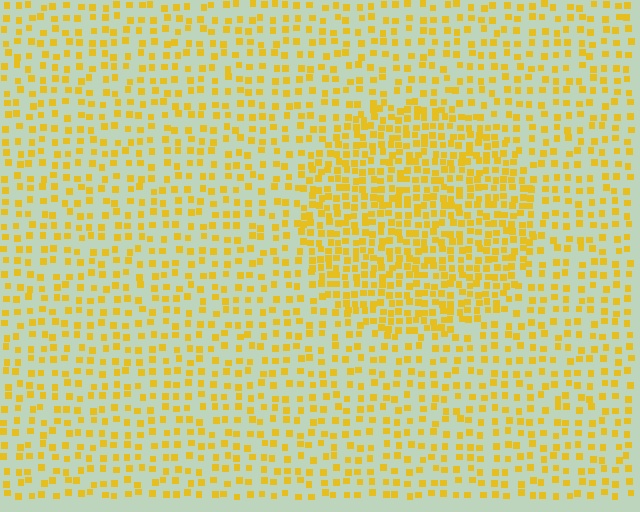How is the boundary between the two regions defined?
The boundary is defined by a change in element density (approximately 1.9x ratio). All elements are the same color, size, and shape.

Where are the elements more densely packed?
The elements are more densely packed inside the circle boundary.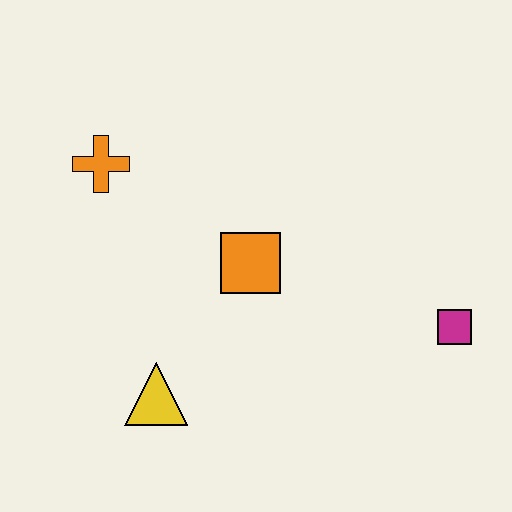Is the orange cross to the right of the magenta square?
No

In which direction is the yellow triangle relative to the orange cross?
The yellow triangle is below the orange cross.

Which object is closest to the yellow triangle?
The orange square is closest to the yellow triangle.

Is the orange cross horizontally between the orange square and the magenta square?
No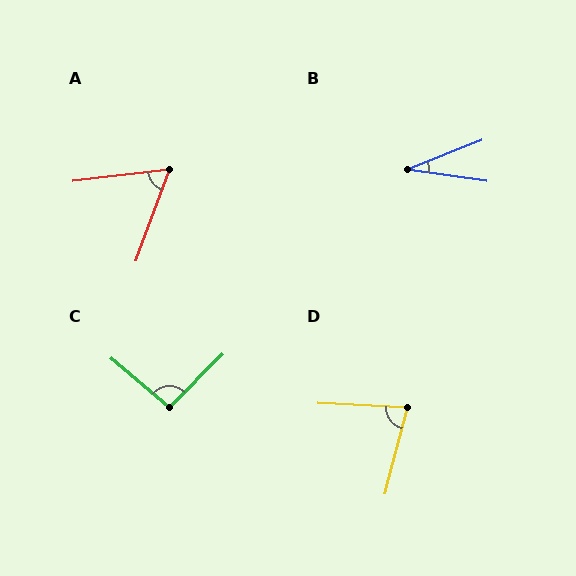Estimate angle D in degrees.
Approximately 79 degrees.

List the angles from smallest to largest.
B (30°), A (63°), D (79°), C (95°).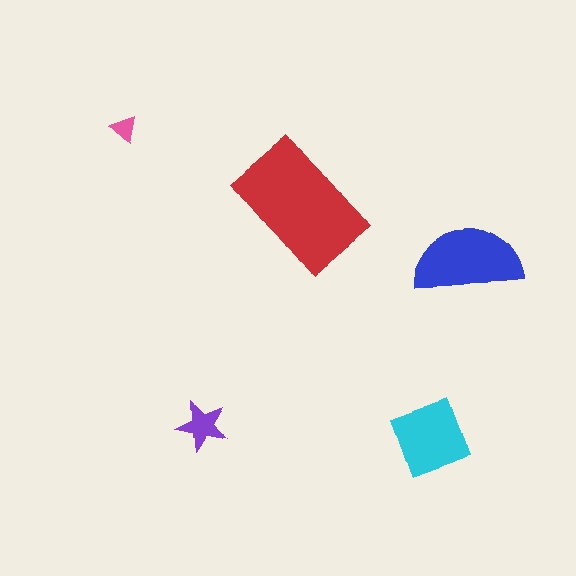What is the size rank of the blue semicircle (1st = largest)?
2nd.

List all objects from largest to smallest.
The red rectangle, the blue semicircle, the cyan square, the purple star, the pink triangle.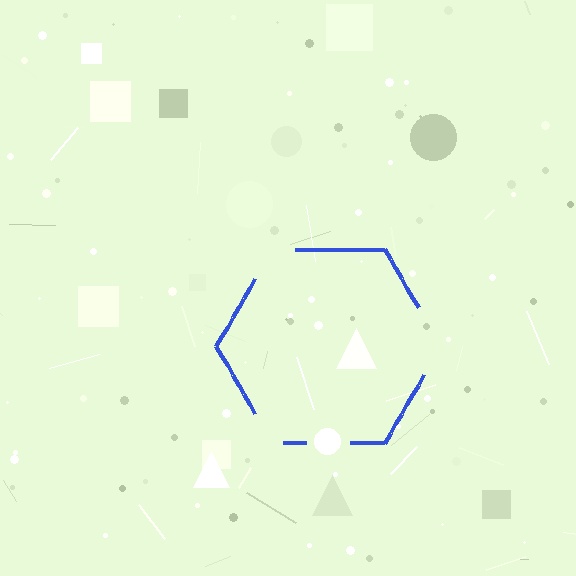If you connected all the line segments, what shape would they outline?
They would outline a hexagon.